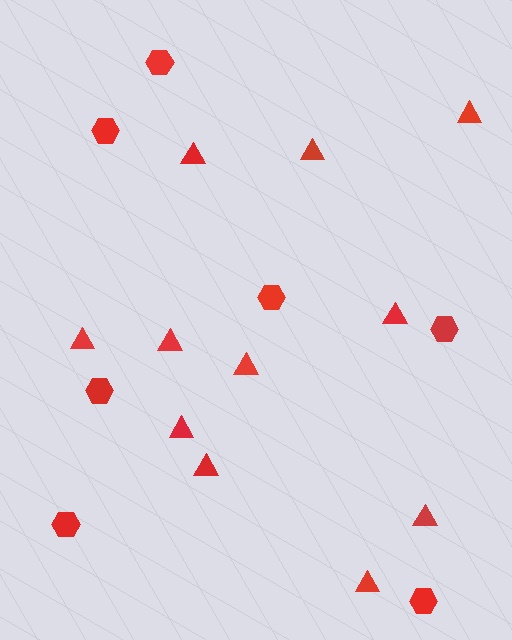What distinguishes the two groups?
There are 2 groups: one group of triangles (11) and one group of hexagons (7).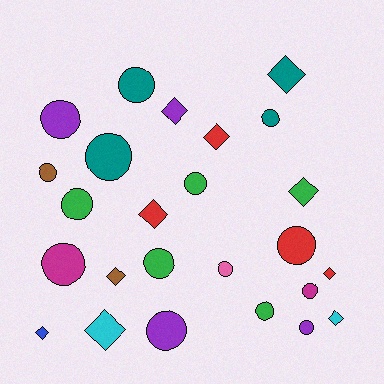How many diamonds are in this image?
There are 10 diamonds.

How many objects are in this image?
There are 25 objects.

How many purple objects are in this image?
There are 4 purple objects.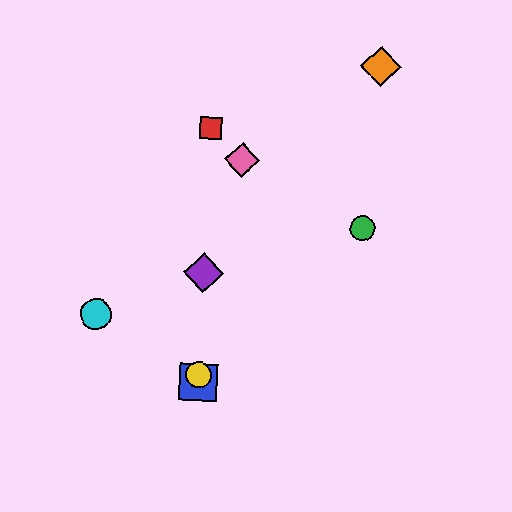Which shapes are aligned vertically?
The red square, the blue square, the yellow circle, the purple diamond are aligned vertically.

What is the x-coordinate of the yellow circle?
The yellow circle is at x≈199.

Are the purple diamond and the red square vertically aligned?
Yes, both are at x≈204.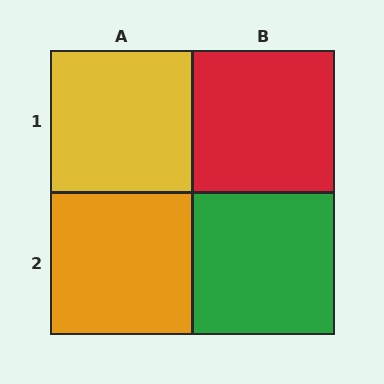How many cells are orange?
1 cell is orange.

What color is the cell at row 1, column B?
Red.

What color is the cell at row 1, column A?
Yellow.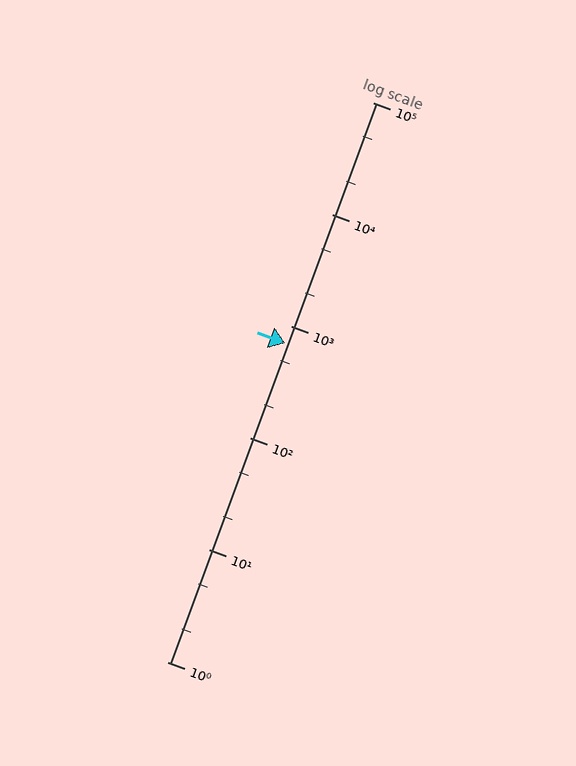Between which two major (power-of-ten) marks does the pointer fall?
The pointer is between 100 and 1000.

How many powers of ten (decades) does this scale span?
The scale spans 5 decades, from 1 to 100000.